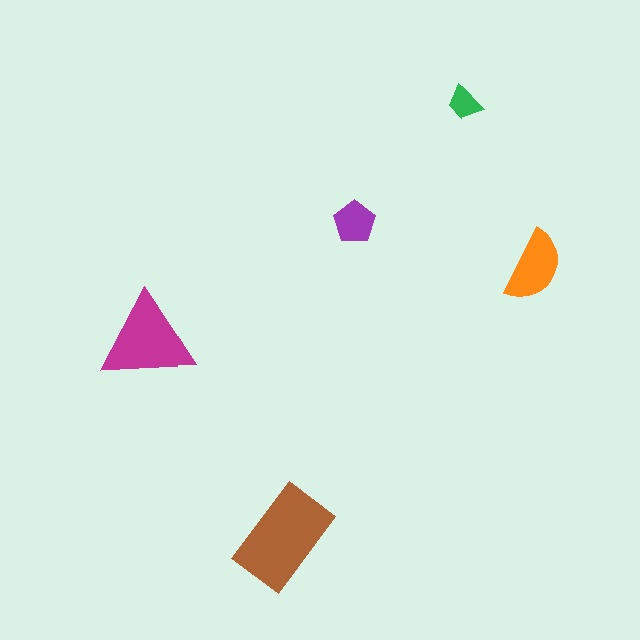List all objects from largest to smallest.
The brown rectangle, the magenta triangle, the orange semicircle, the purple pentagon, the green trapezoid.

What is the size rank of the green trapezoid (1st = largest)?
5th.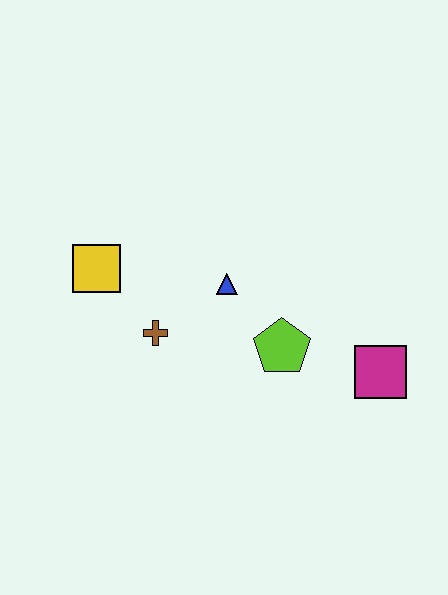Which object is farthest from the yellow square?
The magenta square is farthest from the yellow square.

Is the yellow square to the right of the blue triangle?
No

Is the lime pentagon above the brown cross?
No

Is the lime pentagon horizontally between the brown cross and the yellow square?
No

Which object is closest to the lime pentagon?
The blue triangle is closest to the lime pentagon.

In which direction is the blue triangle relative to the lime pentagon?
The blue triangle is above the lime pentagon.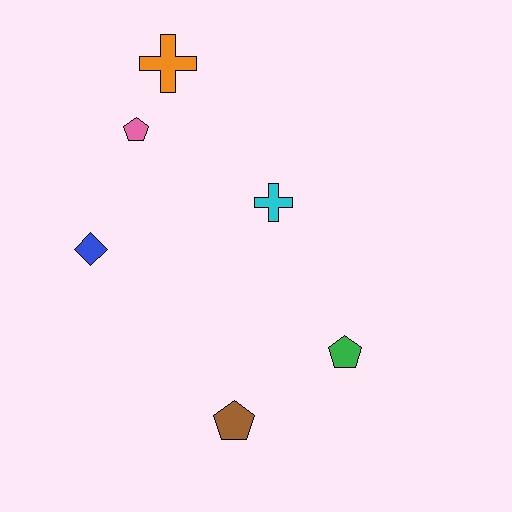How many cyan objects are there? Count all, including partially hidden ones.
There is 1 cyan object.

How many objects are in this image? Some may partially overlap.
There are 6 objects.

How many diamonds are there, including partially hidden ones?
There is 1 diamond.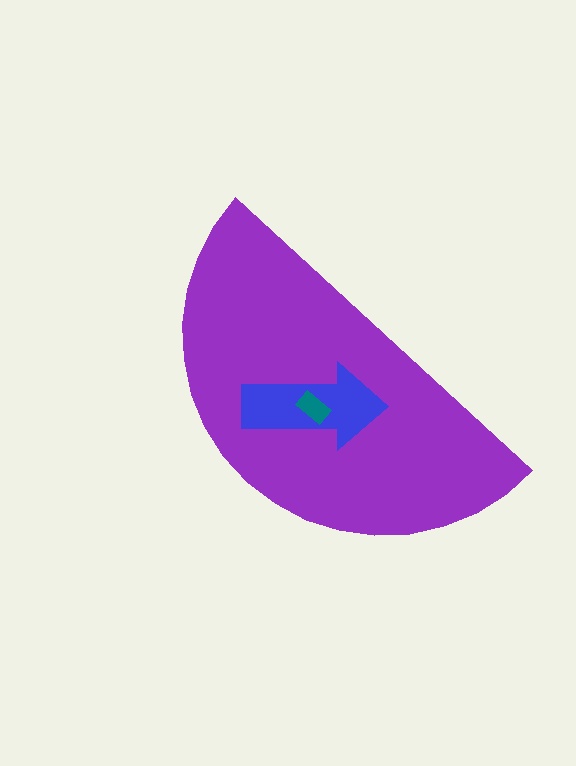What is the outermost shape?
The purple semicircle.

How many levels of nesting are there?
3.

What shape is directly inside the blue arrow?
The teal rectangle.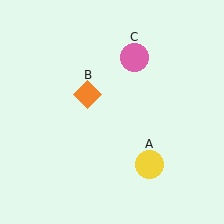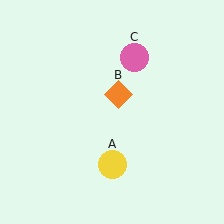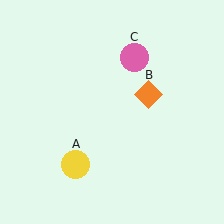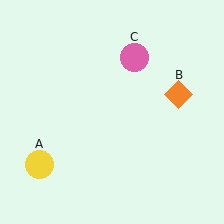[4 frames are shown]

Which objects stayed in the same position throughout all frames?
Pink circle (object C) remained stationary.